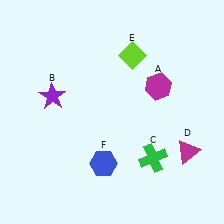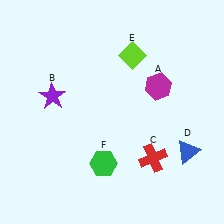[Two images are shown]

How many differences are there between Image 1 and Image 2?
There are 3 differences between the two images.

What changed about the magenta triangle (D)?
In Image 1, D is magenta. In Image 2, it changed to blue.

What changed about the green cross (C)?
In Image 1, C is green. In Image 2, it changed to red.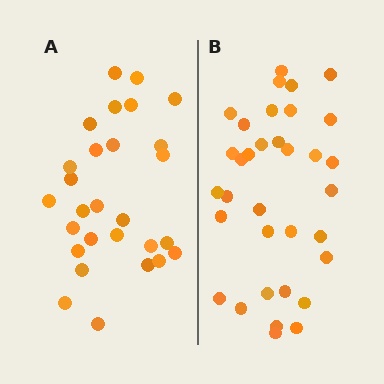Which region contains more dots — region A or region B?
Region B (the right region) has more dots.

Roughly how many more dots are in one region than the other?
Region B has about 6 more dots than region A.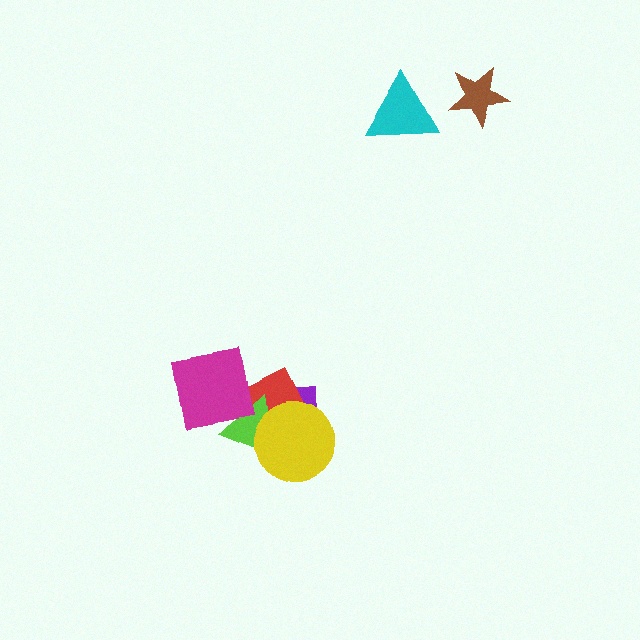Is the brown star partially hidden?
No, no other shape covers it.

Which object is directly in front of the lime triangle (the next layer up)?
The magenta square is directly in front of the lime triangle.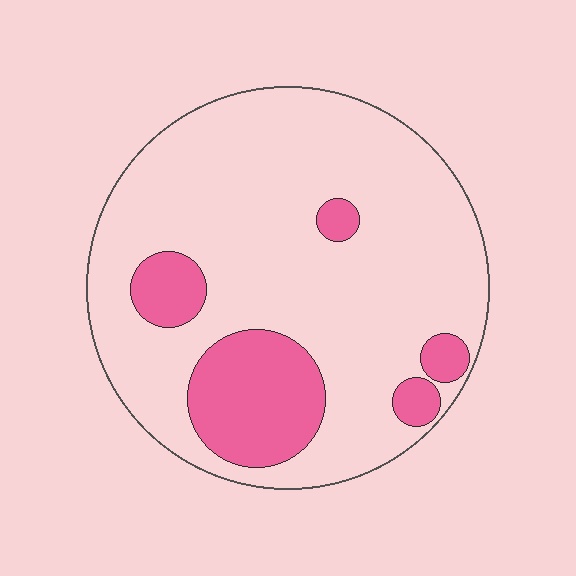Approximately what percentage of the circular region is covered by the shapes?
Approximately 20%.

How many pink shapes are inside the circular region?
5.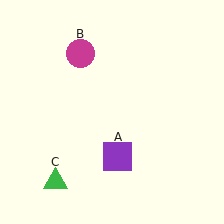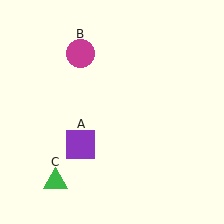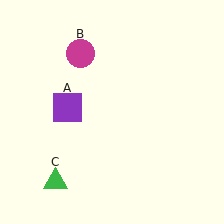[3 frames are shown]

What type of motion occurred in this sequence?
The purple square (object A) rotated clockwise around the center of the scene.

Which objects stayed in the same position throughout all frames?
Magenta circle (object B) and green triangle (object C) remained stationary.